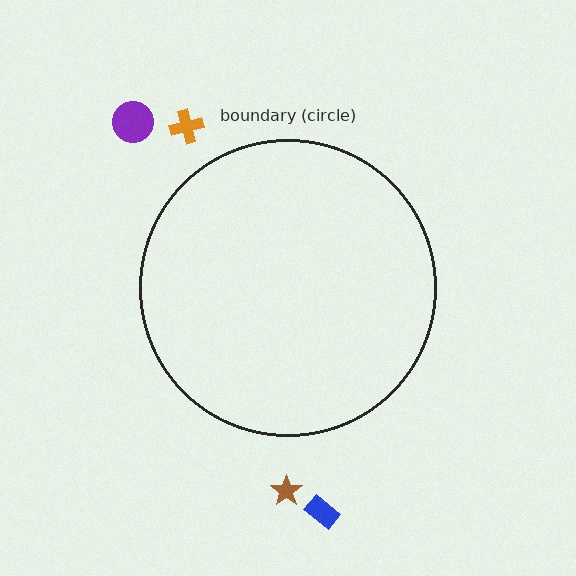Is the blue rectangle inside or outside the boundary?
Outside.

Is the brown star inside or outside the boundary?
Outside.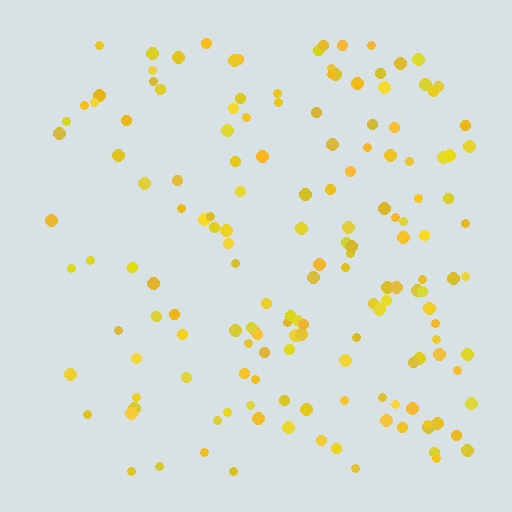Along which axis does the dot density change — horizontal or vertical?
Horizontal.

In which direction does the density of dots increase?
From left to right, with the right side densest.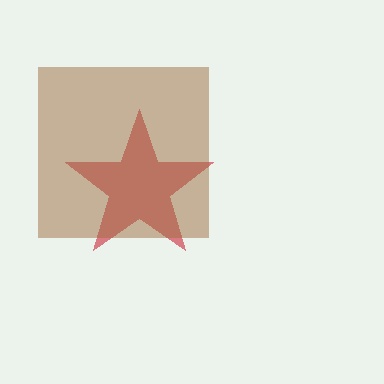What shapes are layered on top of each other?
The layered shapes are: a red star, a brown square.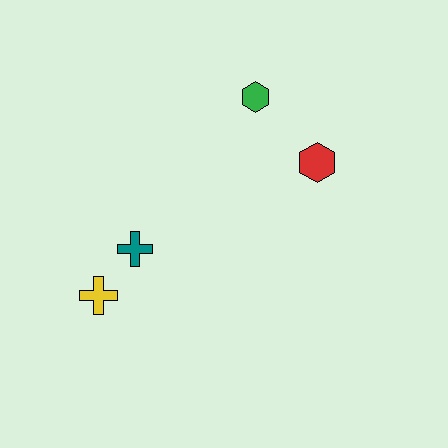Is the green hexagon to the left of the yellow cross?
No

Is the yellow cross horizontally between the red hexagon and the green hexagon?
No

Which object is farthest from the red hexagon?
The yellow cross is farthest from the red hexagon.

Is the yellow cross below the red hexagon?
Yes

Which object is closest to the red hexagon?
The green hexagon is closest to the red hexagon.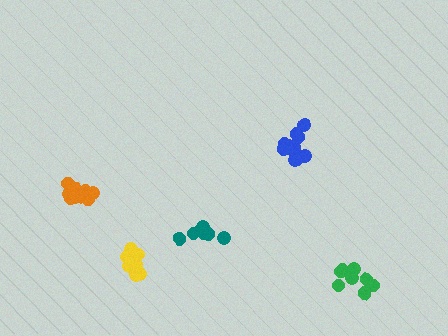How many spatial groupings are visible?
There are 5 spatial groupings.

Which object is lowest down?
The green cluster is bottommost.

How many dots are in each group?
Group 1: 7 dots, Group 2: 10 dots, Group 3: 10 dots, Group 4: 9 dots, Group 5: 12 dots (48 total).